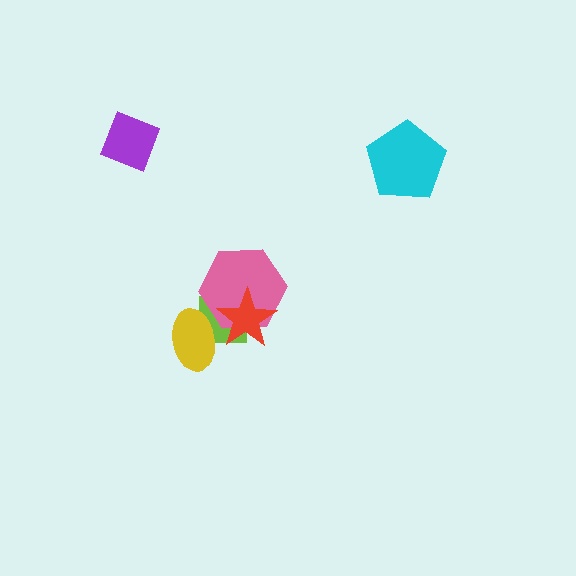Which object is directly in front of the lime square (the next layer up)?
The pink hexagon is directly in front of the lime square.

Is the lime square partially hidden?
Yes, it is partially covered by another shape.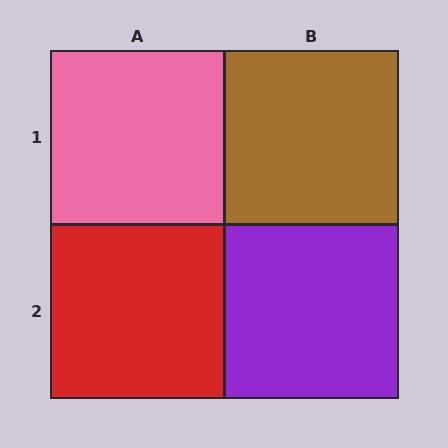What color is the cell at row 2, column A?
Red.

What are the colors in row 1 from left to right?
Pink, brown.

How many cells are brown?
1 cell is brown.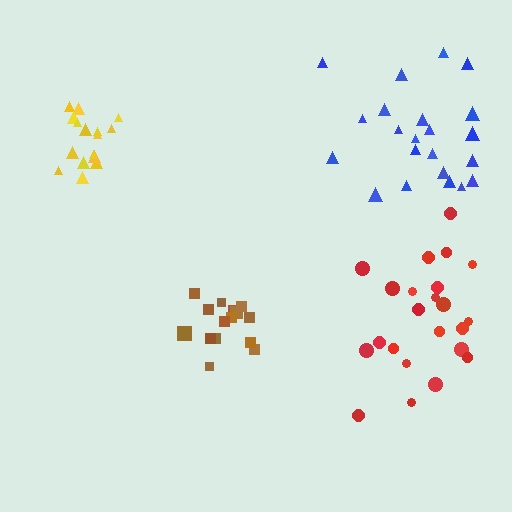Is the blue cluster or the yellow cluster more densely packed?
Yellow.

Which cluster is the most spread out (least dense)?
Blue.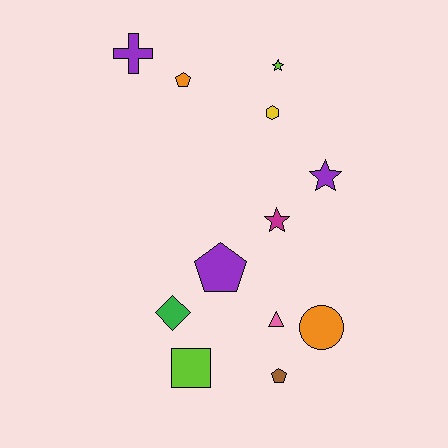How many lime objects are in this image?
There are 2 lime objects.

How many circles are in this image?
There is 1 circle.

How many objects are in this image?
There are 12 objects.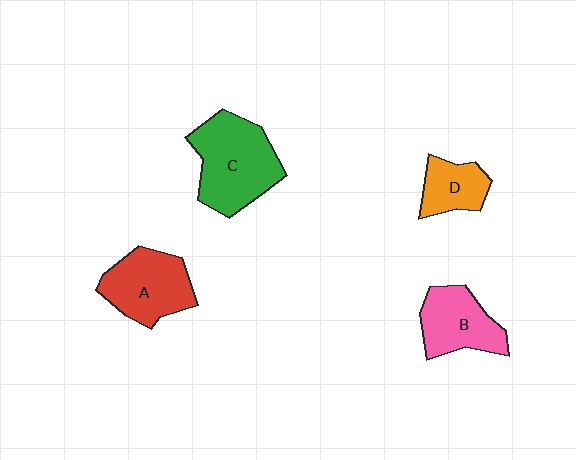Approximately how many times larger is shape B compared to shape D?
Approximately 1.4 times.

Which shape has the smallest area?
Shape D (orange).